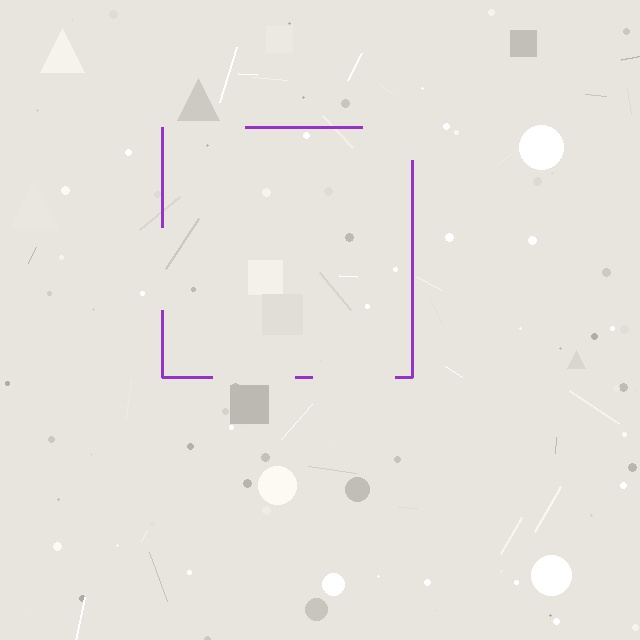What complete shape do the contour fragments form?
The contour fragments form a square.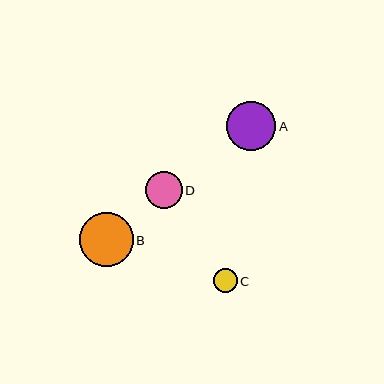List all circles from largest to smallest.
From largest to smallest: B, A, D, C.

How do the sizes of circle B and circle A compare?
Circle B and circle A are approximately the same size.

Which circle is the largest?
Circle B is the largest with a size of approximately 54 pixels.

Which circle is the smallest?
Circle C is the smallest with a size of approximately 24 pixels.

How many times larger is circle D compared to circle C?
Circle D is approximately 1.6 times the size of circle C.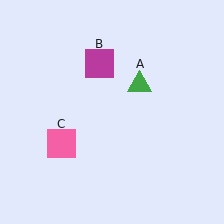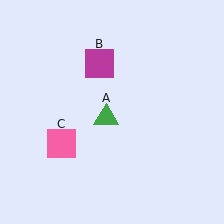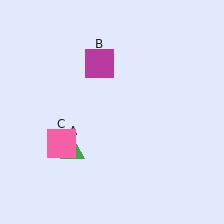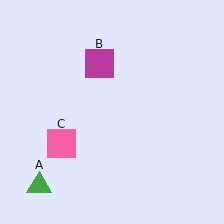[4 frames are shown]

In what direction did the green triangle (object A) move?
The green triangle (object A) moved down and to the left.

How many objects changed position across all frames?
1 object changed position: green triangle (object A).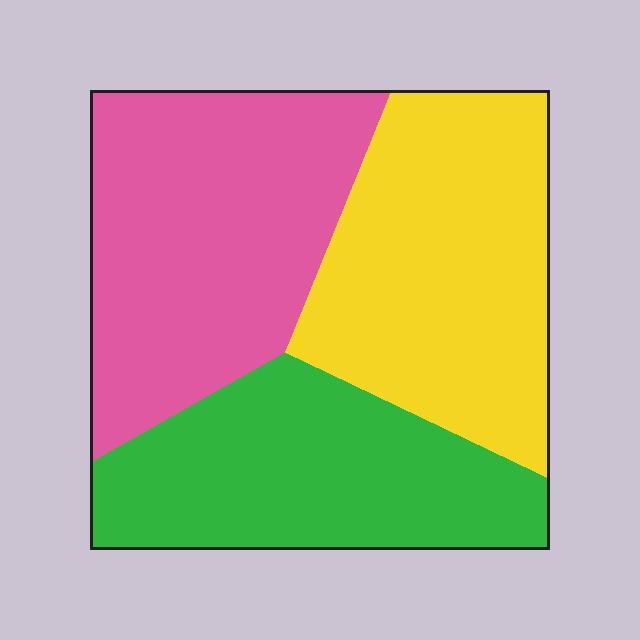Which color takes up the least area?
Green, at roughly 30%.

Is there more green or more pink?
Pink.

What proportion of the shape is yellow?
Yellow takes up between a third and a half of the shape.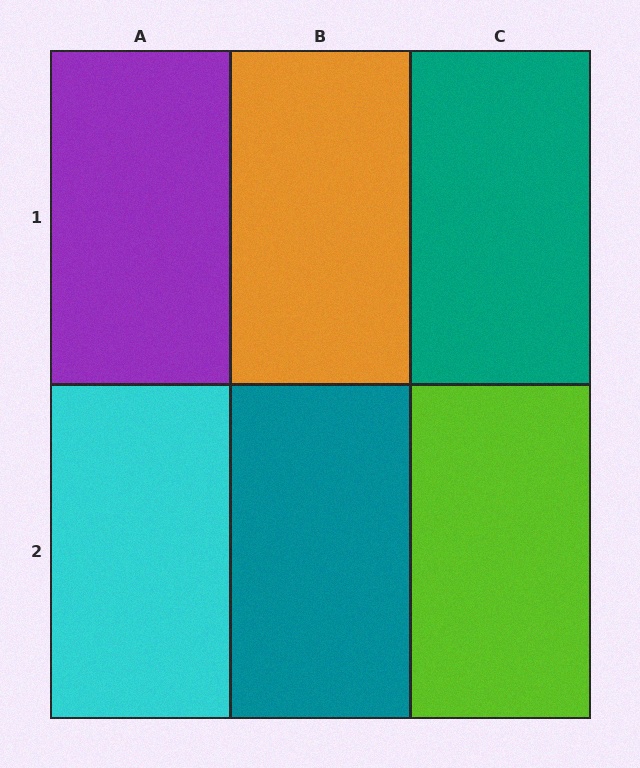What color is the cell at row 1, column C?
Teal.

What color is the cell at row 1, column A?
Purple.